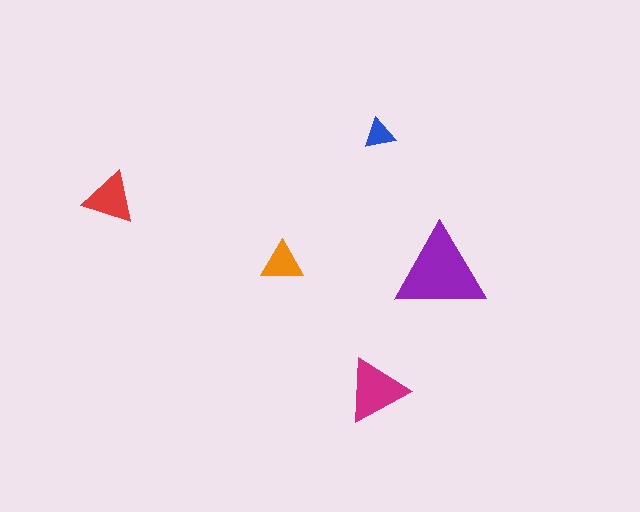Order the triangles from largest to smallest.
the purple one, the magenta one, the red one, the orange one, the blue one.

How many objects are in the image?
There are 5 objects in the image.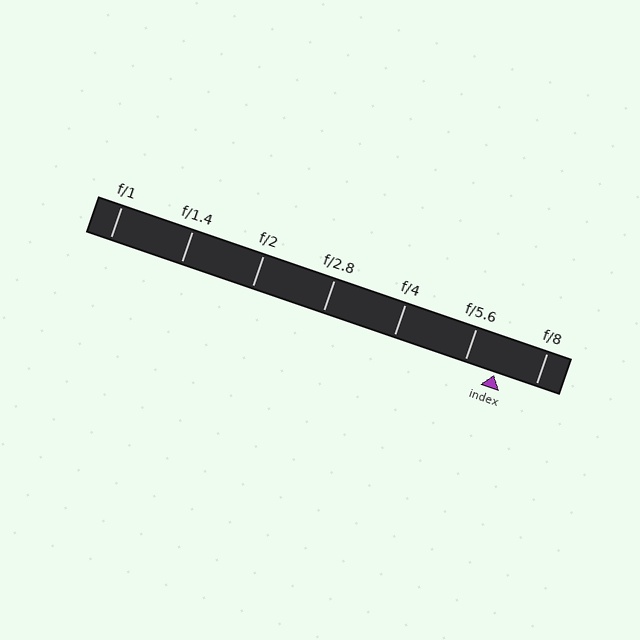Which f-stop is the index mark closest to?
The index mark is closest to f/5.6.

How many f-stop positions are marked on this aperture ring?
There are 7 f-stop positions marked.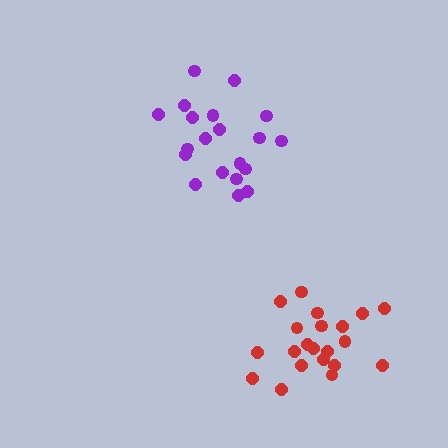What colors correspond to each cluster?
The clusters are colored: red, purple.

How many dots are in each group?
Group 1: 21 dots, Group 2: 20 dots (41 total).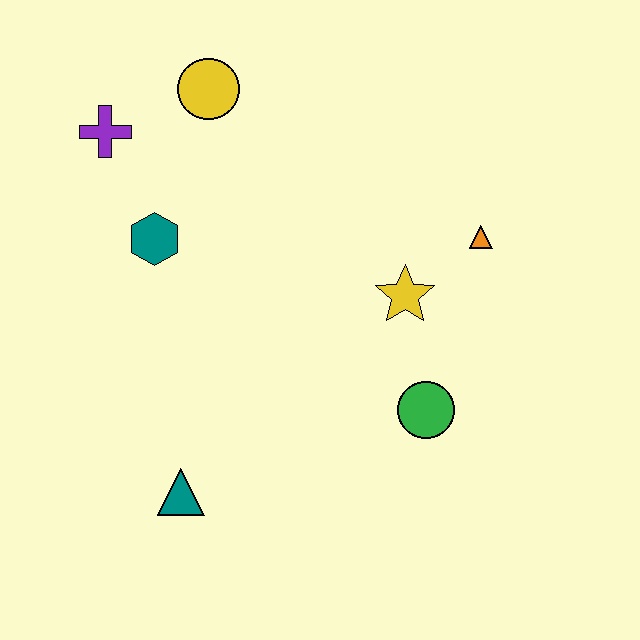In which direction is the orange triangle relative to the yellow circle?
The orange triangle is to the right of the yellow circle.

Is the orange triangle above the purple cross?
No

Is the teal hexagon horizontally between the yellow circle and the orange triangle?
No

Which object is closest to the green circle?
The yellow star is closest to the green circle.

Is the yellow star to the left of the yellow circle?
No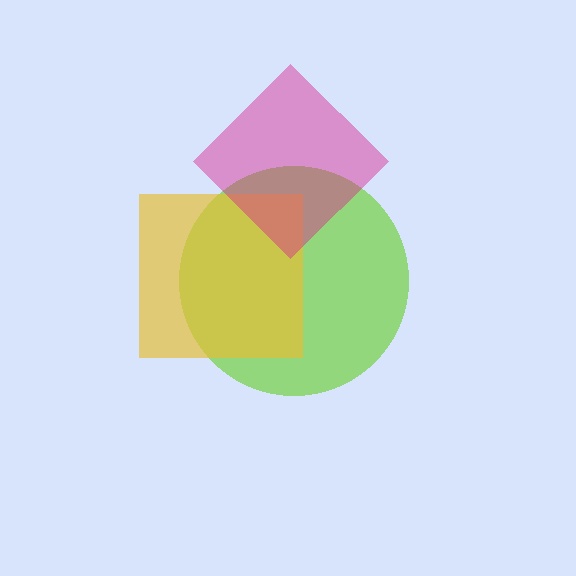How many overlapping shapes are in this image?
There are 3 overlapping shapes in the image.